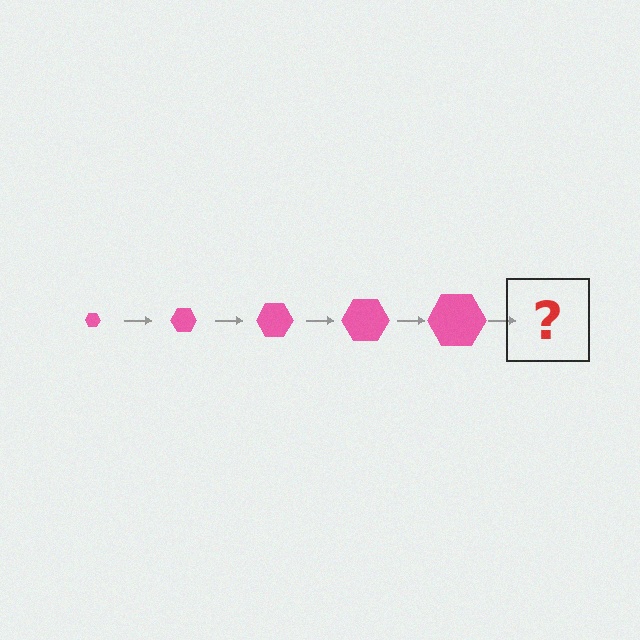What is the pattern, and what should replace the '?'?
The pattern is that the hexagon gets progressively larger each step. The '?' should be a pink hexagon, larger than the previous one.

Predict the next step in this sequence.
The next step is a pink hexagon, larger than the previous one.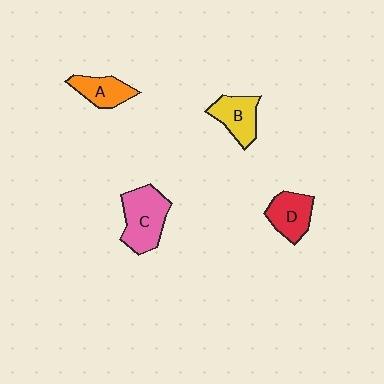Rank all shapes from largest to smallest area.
From largest to smallest: C (pink), D (red), B (yellow), A (orange).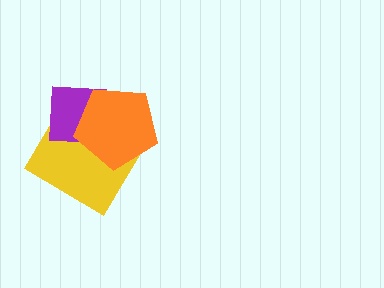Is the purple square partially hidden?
Yes, it is partially covered by another shape.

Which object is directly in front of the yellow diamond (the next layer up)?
The purple square is directly in front of the yellow diamond.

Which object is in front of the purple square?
The orange pentagon is in front of the purple square.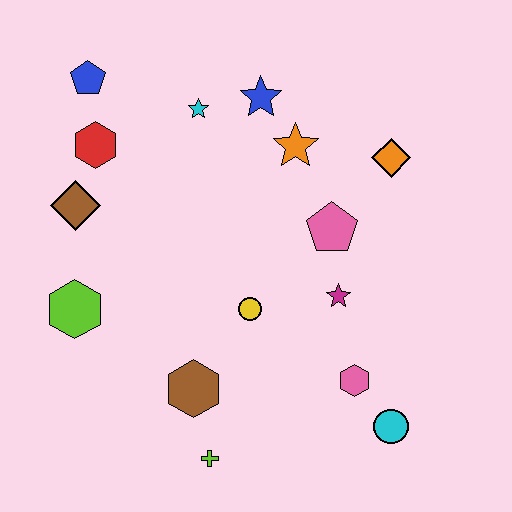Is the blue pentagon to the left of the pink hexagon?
Yes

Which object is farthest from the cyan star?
The cyan circle is farthest from the cyan star.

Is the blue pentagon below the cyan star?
No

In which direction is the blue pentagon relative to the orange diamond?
The blue pentagon is to the left of the orange diamond.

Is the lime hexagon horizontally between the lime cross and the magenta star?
No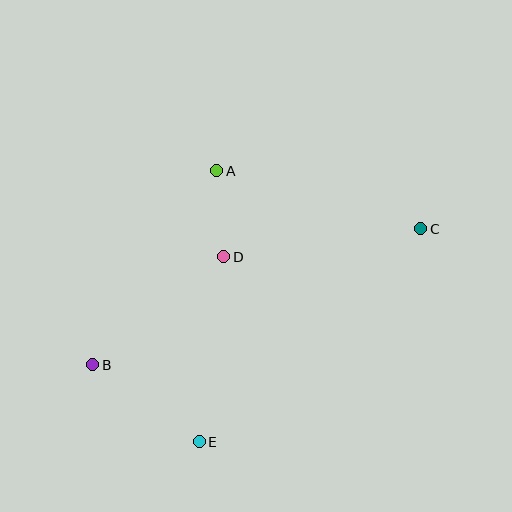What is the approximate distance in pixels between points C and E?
The distance between C and E is approximately 307 pixels.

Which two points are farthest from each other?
Points B and C are farthest from each other.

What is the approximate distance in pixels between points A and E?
The distance between A and E is approximately 272 pixels.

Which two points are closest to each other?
Points A and D are closest to each other.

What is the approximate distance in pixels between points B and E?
The distance between B and E is approximately 131 pixels.